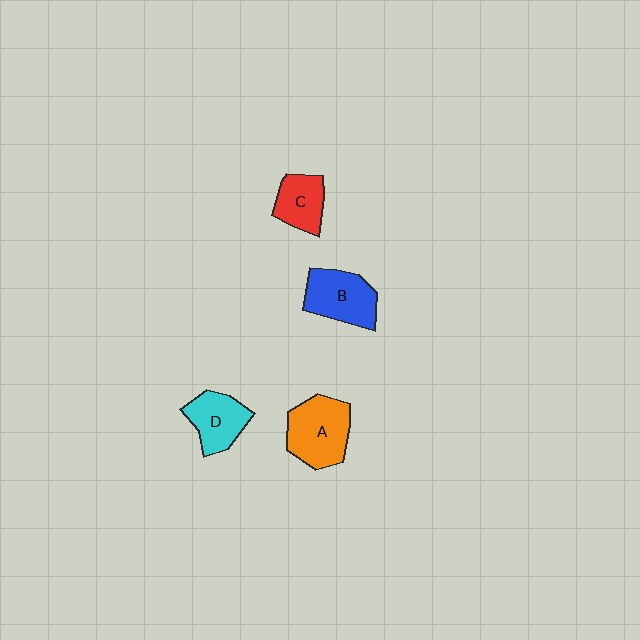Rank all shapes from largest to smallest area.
From largest to smallest: A (orange), B (blue), D (cyan), C (red).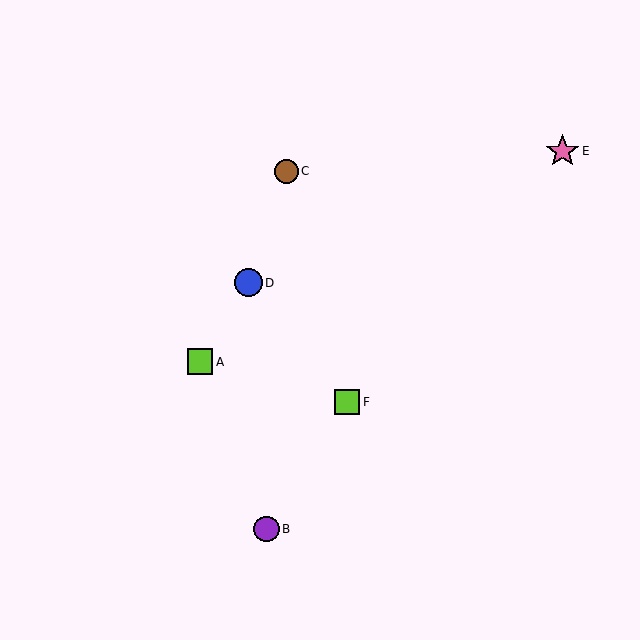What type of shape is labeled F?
Shape F is a lime square.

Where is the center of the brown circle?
The center of the brown circle is at (287, 171).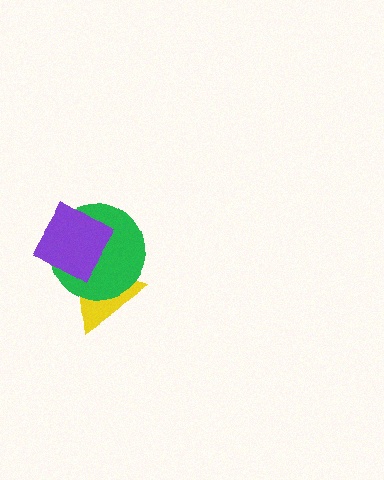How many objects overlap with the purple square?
2 objects overlap with the purple square.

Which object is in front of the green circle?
The purple square is in front of the green circle.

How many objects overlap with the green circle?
2 objects overlap with the green circle.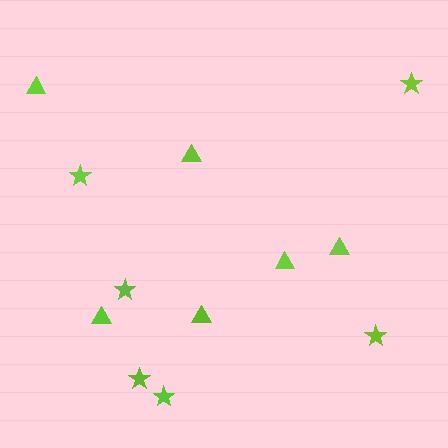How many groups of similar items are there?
There are 2 groups: one group of stars (6) and one group of triangles (6).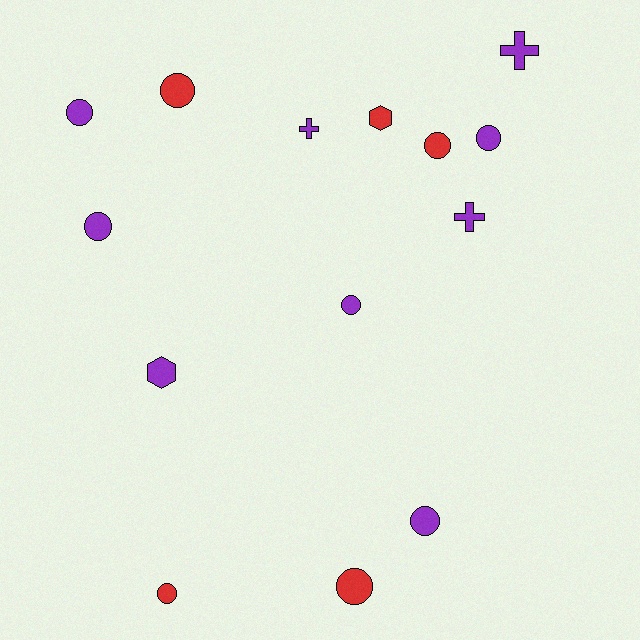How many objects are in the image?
There are 14 objects.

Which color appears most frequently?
Purple, with 9 objects.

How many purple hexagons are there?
There is 1 purple hexagon.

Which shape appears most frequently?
Circle, with 9 objects.